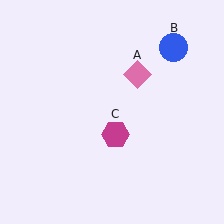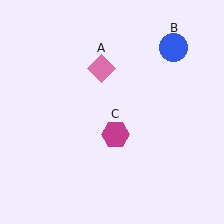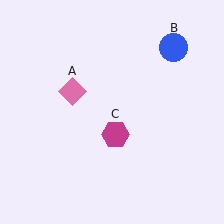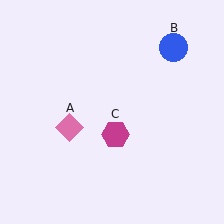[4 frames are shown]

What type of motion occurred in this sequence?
The pink diamond (object A) rotated counterclockwise around the center of the scene.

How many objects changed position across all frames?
1 object changed position: pink diamond (object A).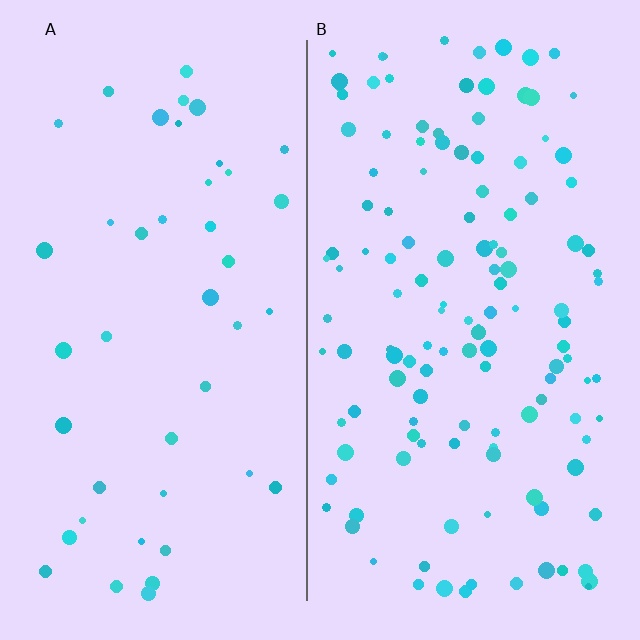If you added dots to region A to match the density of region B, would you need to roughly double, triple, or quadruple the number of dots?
Approximately triple.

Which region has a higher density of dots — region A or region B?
B (the right).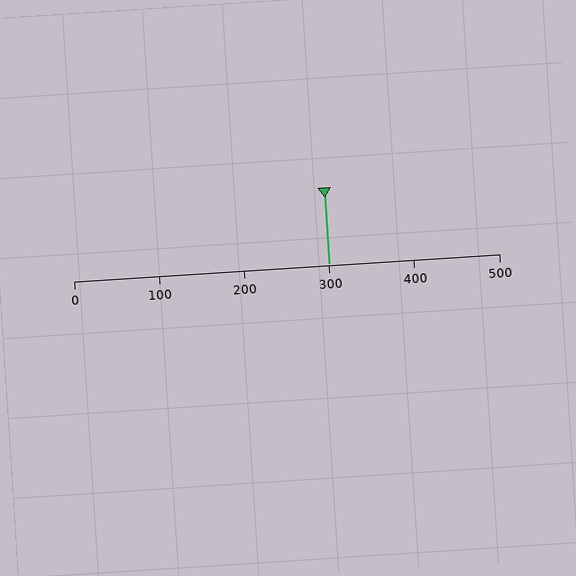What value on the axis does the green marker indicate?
The marker indicates approximately 300.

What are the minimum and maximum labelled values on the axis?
The axis runs from 0 to 500.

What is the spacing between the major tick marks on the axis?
The major ticks are spaced 100 apart.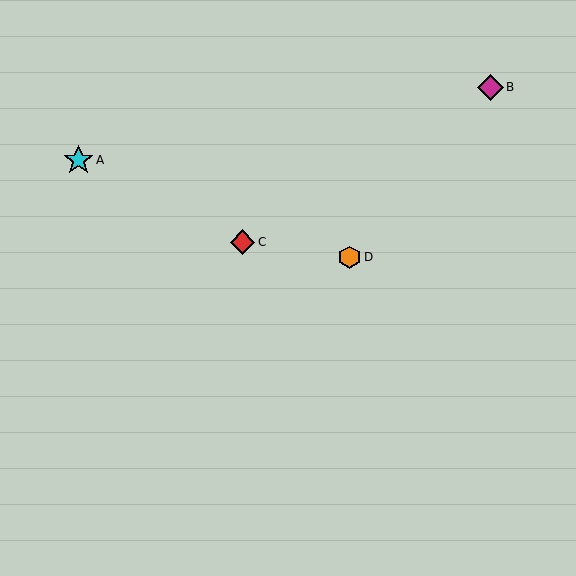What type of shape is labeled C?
Shape C is a red diamond.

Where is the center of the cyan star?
The center of the cyan star is at (79, 160).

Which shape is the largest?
The cyan star (labeled A) is the largest.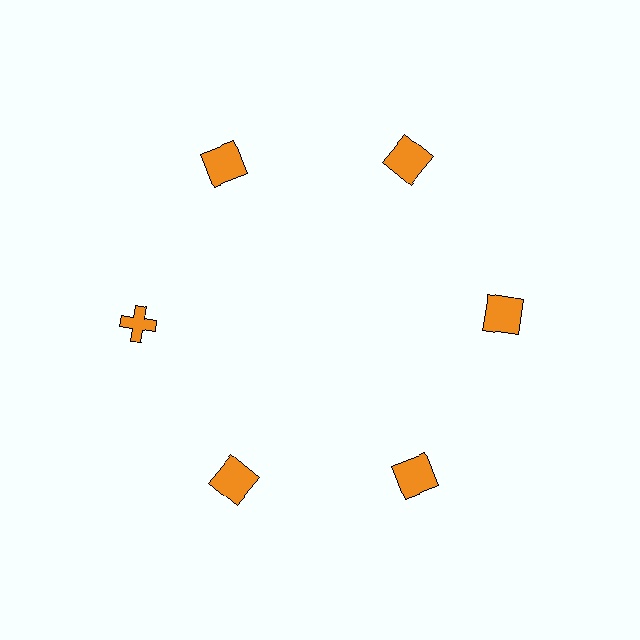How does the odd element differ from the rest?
It has a different shape: cross instead of square.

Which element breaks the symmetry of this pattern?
The orange cross at roughly the 9 o'clock position breaks the symmetry. All other shapes are orange squares.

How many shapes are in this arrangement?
There are 6 shapes arranged in a ring pattern.